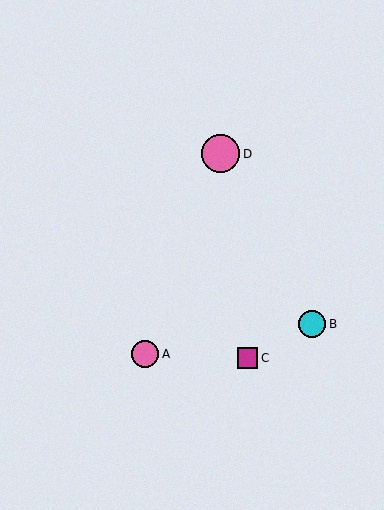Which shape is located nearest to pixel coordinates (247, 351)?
The magenta square (labeled C) at (248, 358) is nearest to that location.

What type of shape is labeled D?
Shape D is a pink circle.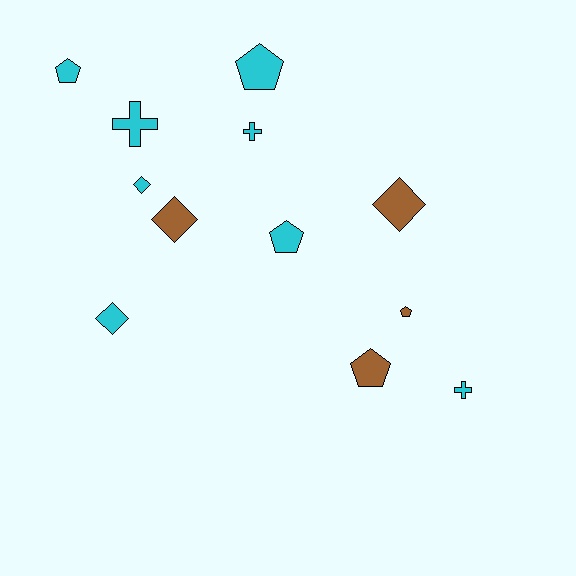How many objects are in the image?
There are 12 objects.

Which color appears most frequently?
Cyan, with 8 objects.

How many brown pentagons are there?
There are 2 brown pentagons.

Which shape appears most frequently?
Pentagon, with 5 objects.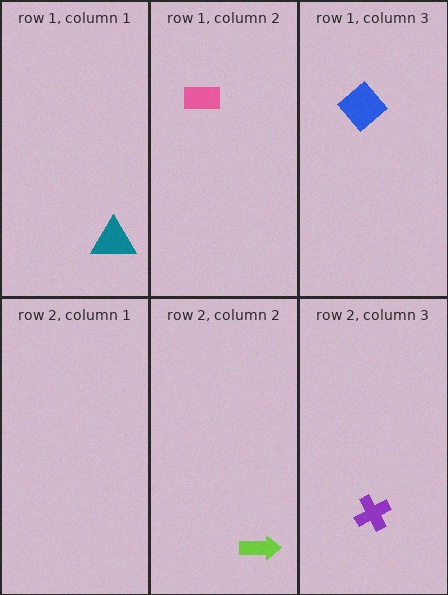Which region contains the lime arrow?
The row 2, column 2 region.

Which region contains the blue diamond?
The row 1, column 3 region.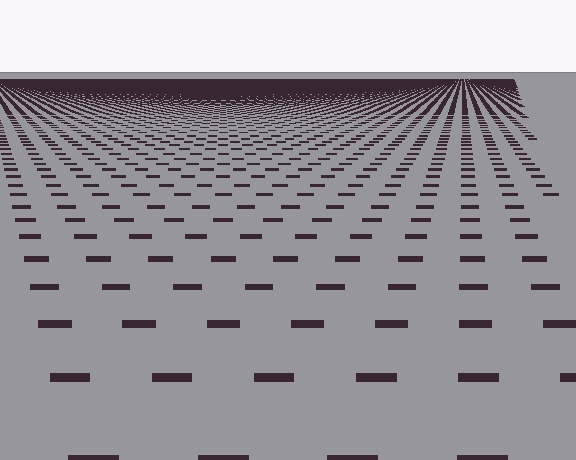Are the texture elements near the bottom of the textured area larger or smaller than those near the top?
Larger. Near the bottom, elements are closer to the viewer and appear at a bigger on-screen size.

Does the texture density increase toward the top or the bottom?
Density increases toward the top.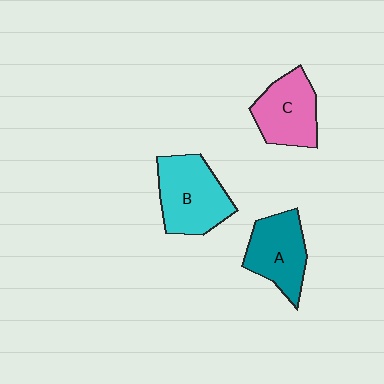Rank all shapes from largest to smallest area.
From largest to smallest: B (cyan), A (teal), C (pink).